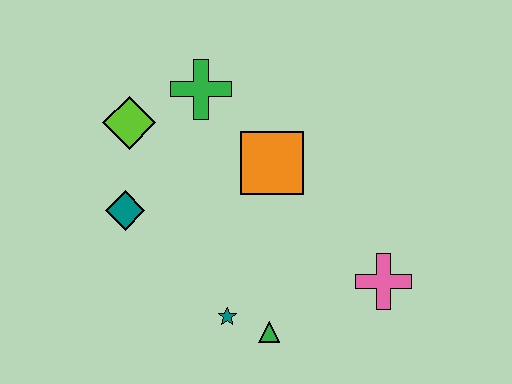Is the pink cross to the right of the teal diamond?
Yes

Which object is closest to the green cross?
The lime diamond is closest to the green cross.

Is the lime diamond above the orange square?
Yes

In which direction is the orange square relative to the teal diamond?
The orange square is to the right of the teal diamond.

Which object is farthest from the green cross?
The pink cross is farthest from the green cross.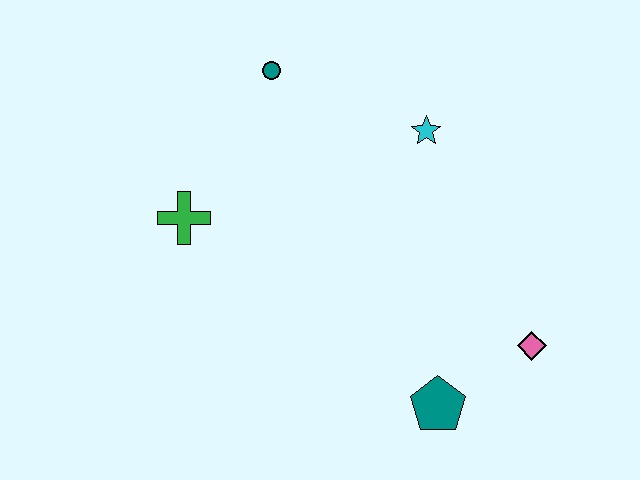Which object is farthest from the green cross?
The pink diamond is farthest from the green cross.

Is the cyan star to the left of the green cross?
No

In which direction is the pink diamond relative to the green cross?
The pink diamond is to the right of the green cross.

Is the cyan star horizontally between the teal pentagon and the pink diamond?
No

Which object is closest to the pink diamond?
The teal pentagon is closest to the pink diamond.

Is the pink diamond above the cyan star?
No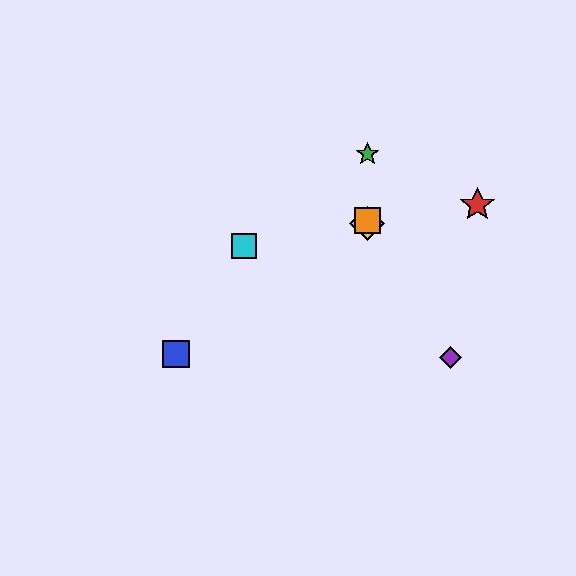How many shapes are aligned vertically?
3 shapes (the green star, the yellow diamond, the orange square) are aligned vertically.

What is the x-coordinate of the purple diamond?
The purple diamond is at x≈451.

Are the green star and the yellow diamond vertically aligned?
Yes, both are at x≈367.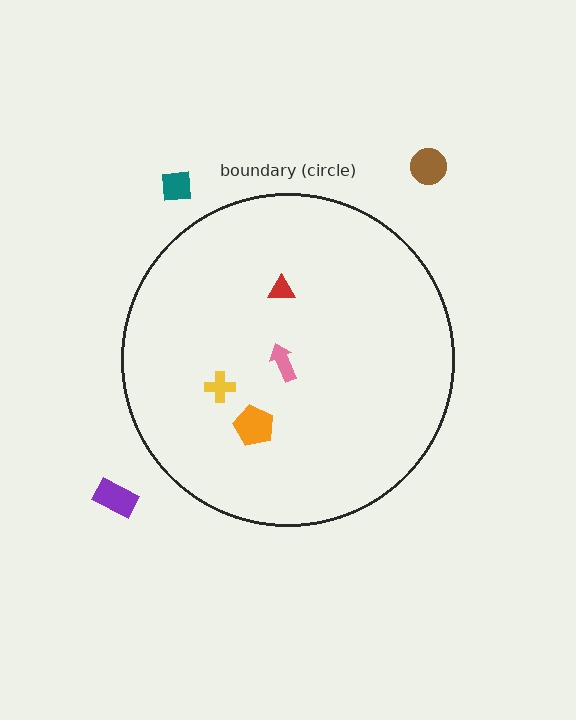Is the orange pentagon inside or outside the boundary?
Inside.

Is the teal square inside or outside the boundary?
Outside.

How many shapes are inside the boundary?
4 inside, 3 outside.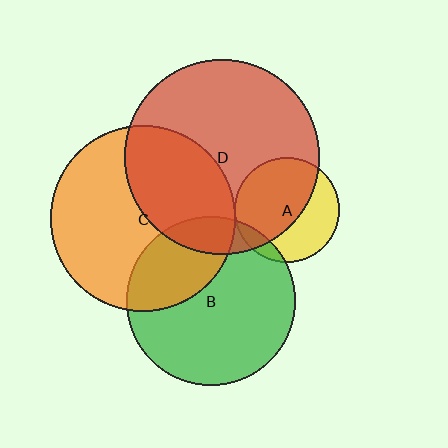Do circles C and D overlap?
Yes.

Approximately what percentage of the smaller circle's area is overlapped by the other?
Approximately 40%.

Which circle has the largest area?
Circle D (red).